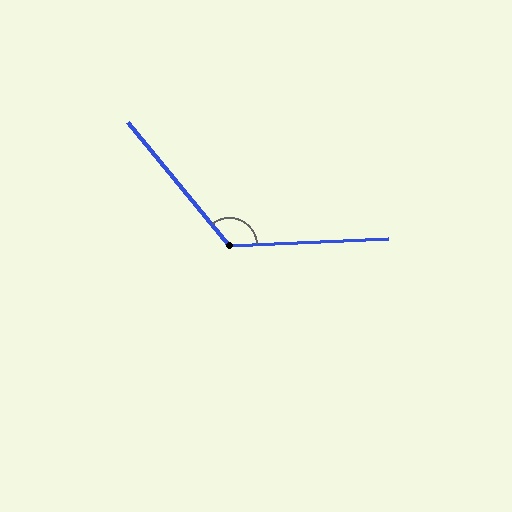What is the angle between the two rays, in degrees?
Approximately 127 degrees.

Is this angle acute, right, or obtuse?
It is obtuse.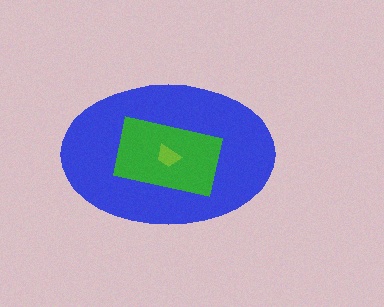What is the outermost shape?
The blue ellipse.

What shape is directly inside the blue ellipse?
The green rectangle.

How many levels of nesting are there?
3.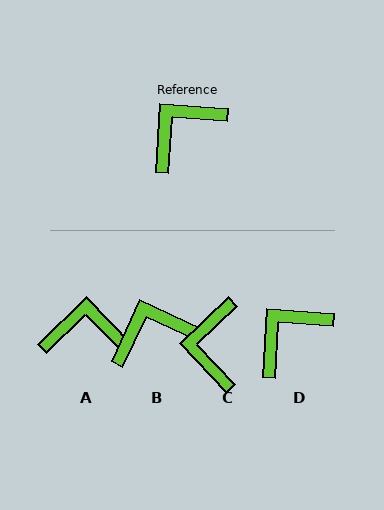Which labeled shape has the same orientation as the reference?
D.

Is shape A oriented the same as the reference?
No, it is off by about 42 degrees.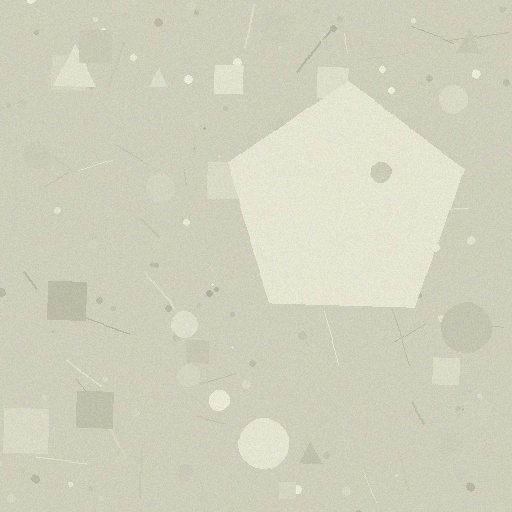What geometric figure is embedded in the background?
A pentagon is embedded in the background.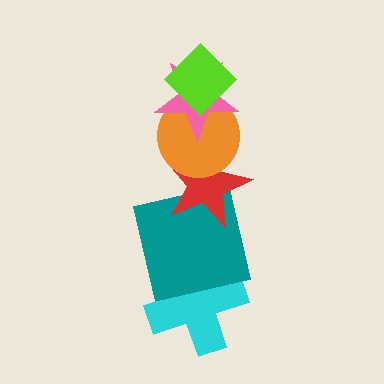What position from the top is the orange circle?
The orange circle is 3rd from the top.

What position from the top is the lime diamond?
The lime diamond is 1st from the top.